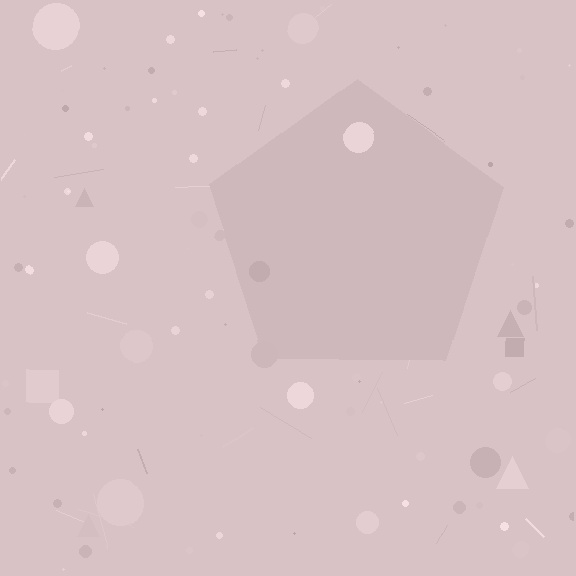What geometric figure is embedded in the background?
A pentagon is embedded in the background.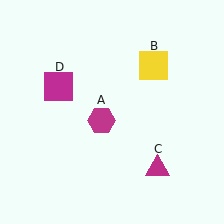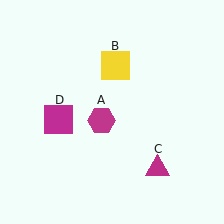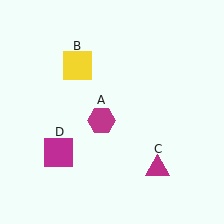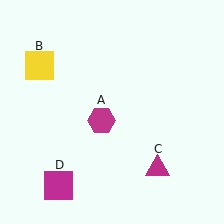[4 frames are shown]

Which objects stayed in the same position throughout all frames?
Magenta hexagon (object A) and magenta triangle (object C) remained stationary.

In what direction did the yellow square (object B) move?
The yellow square (object B) moved left.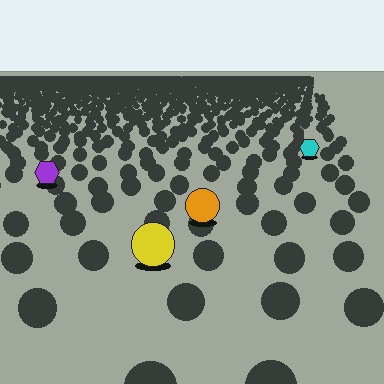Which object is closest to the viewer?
The yellow circle is closest. The texture marks near it are larger and more spread out.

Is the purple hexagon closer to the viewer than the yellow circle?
No. The yellow circle is closer — you can tell from the texture gradient: the ground texture is coarser near it.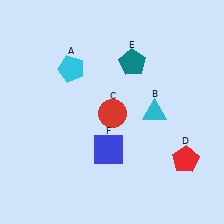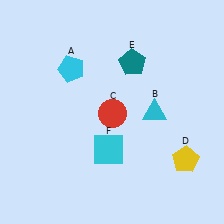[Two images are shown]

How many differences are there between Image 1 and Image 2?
There are 2 differences between the two images.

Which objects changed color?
D changed from red to yellow. F changed from blue to cyan.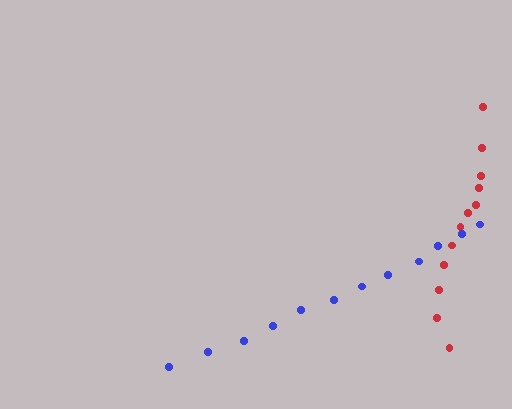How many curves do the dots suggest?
There are 2 distinct paths.